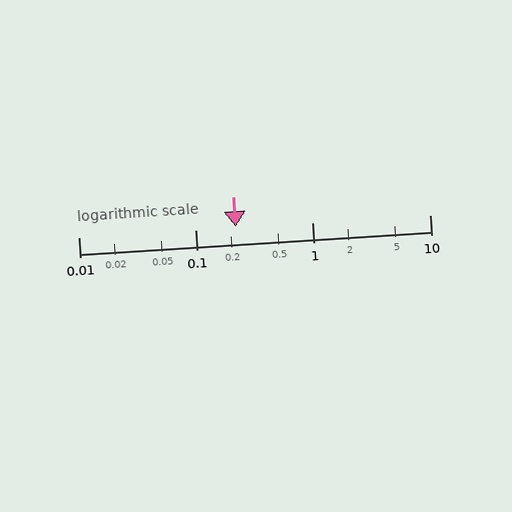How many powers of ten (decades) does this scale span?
The scale spans 3 decades, from 0.01 to 10.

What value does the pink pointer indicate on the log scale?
The pointer indicates approximately 0.22.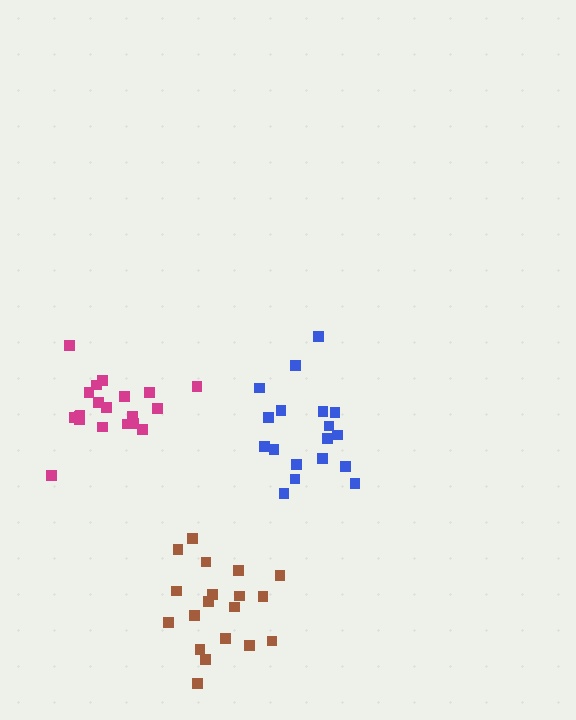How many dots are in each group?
Group 1: 19 dots, Group 2: 18 dots, Group 3: 20 dots (57 total).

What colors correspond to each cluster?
The clusters are colored: brown, blue, magenta.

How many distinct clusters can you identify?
There are 3 distinct clusters.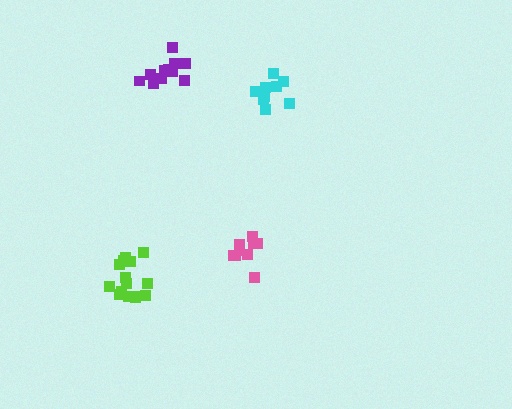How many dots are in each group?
Group 1: 11 dots, Group 2: 15 dots, Group 3: 9 dots, Group 4: 9 dots (44 total).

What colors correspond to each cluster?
The clusters are colored: purple, lime, pink, cyan.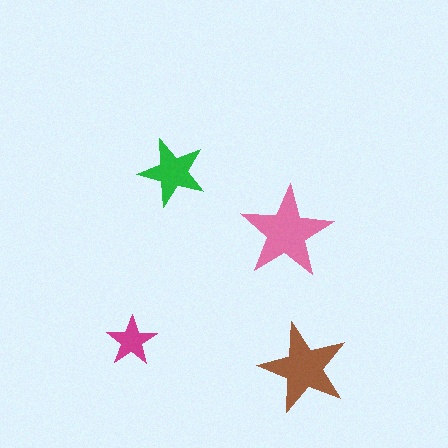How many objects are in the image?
There are 4 objects in the image.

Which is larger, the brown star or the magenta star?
The brown one.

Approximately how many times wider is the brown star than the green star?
About 1.5 times wider.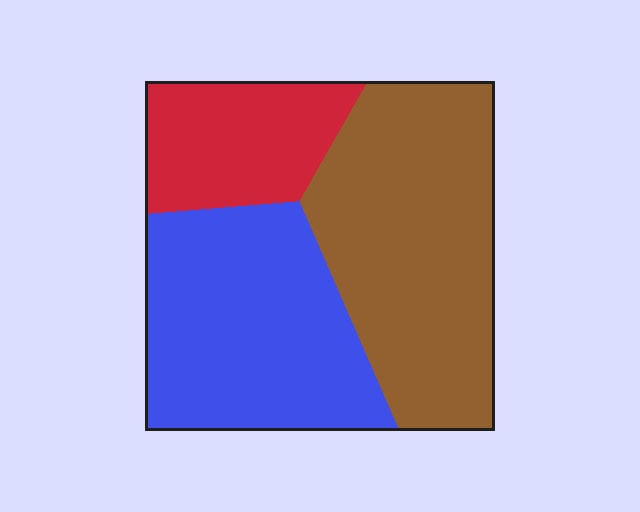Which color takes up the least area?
Red, at roughly 20%.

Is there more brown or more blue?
Brown.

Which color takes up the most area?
Brown, at roughly 45%.